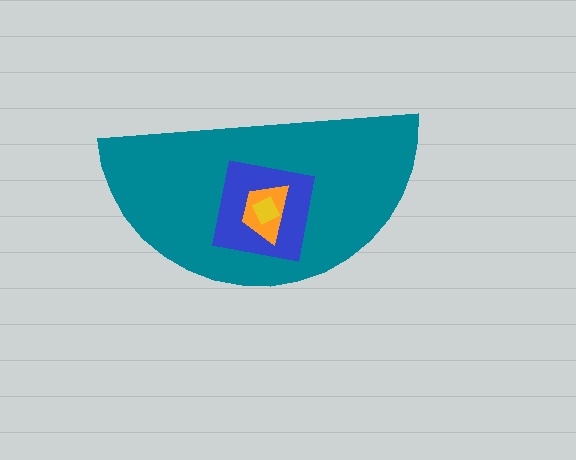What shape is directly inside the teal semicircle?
The blue square.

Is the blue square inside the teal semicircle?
Yes.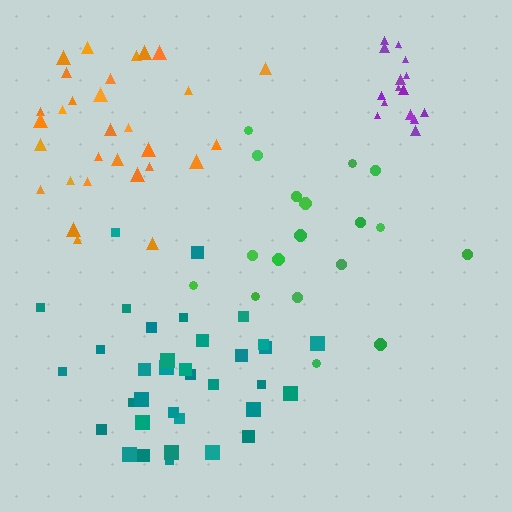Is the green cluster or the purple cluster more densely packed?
Purple.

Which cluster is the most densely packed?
Purple.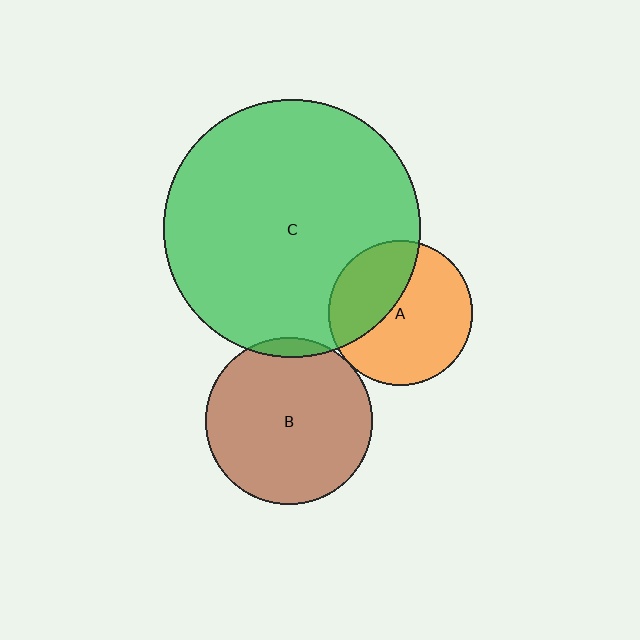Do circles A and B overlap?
Yes.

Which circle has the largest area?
Circle C (green).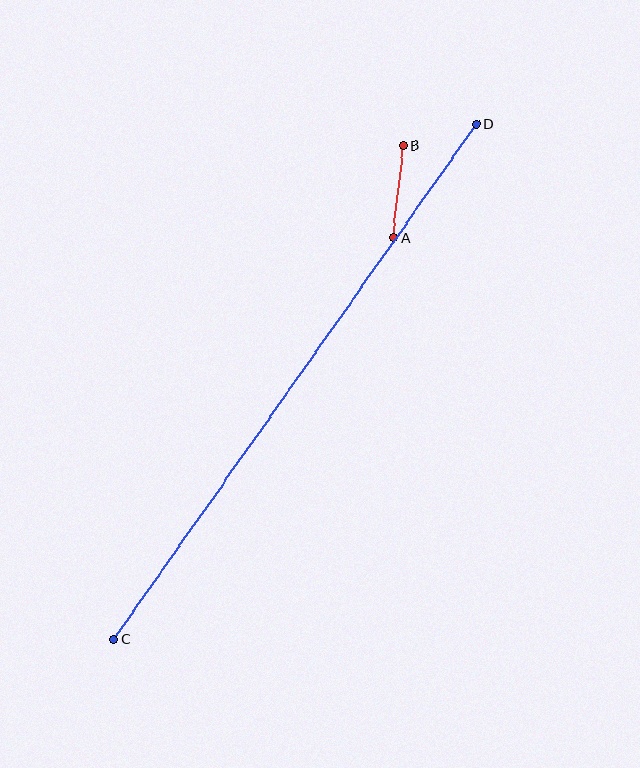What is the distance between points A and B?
The distance is approximately 93 pixels.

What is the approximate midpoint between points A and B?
The midpoint is at approximately (399, 192) pixels.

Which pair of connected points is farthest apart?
Points C and D are farthest apart.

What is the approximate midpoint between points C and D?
The midpoint is at approximately (295, 382) pixels.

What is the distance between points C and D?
The distance is approximately 630 pixels.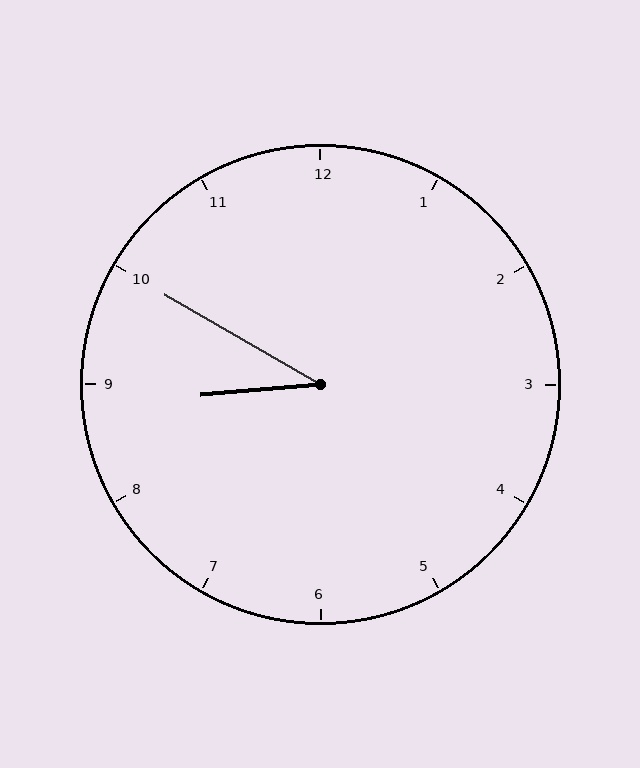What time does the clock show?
8:50.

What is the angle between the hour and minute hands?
Approximately 35 degrees.